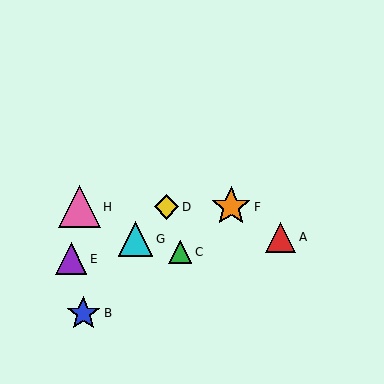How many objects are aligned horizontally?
3 objects (D, F, H) are aligned horizontally.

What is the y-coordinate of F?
Object F is at y≈207.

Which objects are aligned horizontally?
Objects D, F, H are aligned horizontally.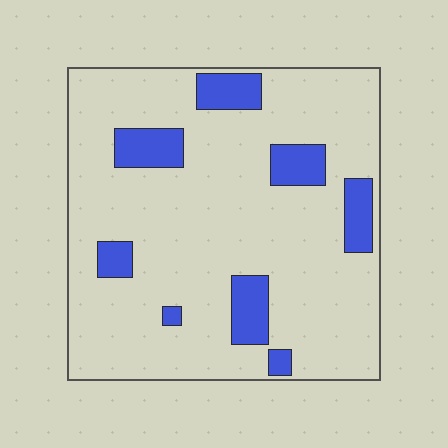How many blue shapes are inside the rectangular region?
8.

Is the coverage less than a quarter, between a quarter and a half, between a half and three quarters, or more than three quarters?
Less than a quarter.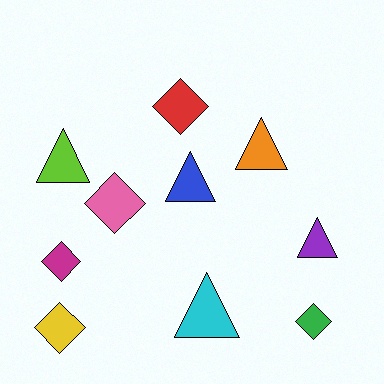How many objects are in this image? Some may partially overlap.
There are 10 objects.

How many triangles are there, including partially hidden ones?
There are 5 triangles.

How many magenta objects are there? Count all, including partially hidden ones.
There is 1 magenta object.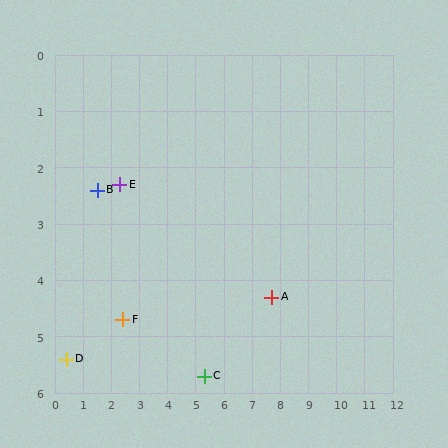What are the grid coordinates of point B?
Point B is at approximately (1.5, 2.4).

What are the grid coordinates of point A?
Point A is at approximately (7.7, 4.3).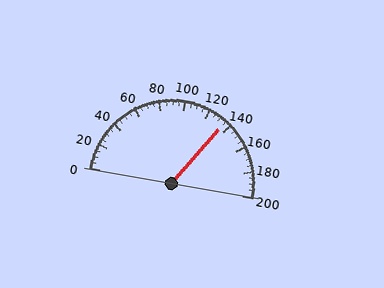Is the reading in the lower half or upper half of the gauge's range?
The reading is in the upper half of the range (0 to 200).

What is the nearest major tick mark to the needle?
The nearest major tick mark is 140.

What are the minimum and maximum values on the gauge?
The gauge ranges from 0 to 200.